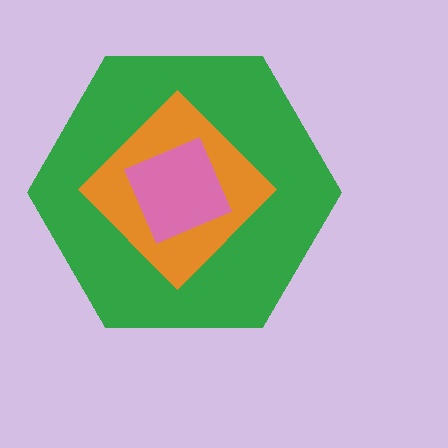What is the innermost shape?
The pink square.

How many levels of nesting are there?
3.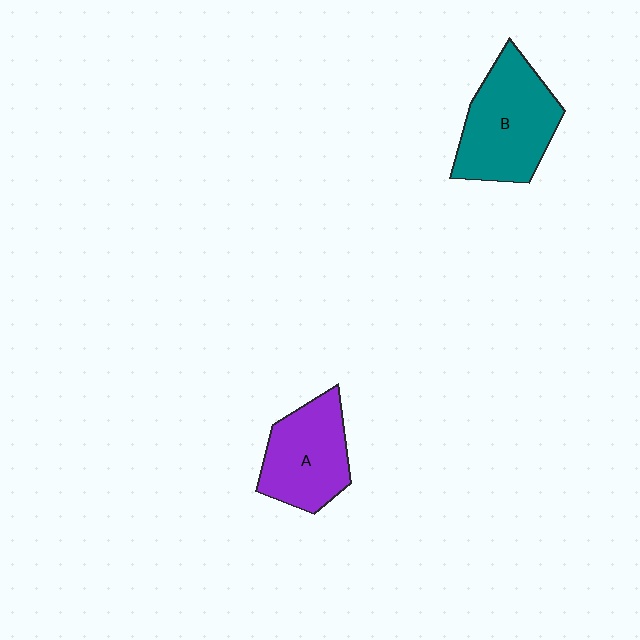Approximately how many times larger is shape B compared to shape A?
Approximately 1.2 times.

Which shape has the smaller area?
Shape A (purple).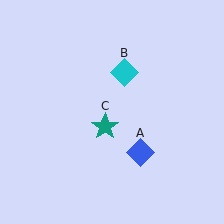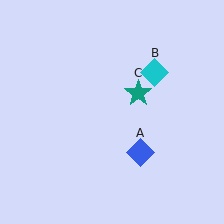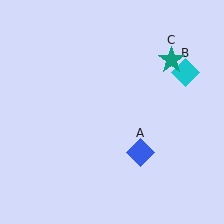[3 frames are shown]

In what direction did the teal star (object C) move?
The teal star (object C) moved up and to the right.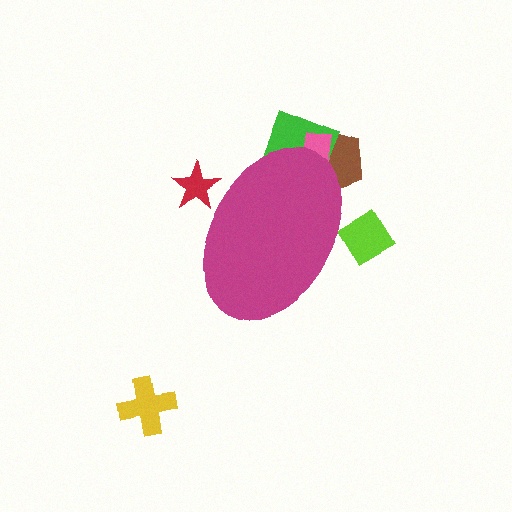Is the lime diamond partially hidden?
Yes, the lime diamond is partially hidden behind the magenta ellipse.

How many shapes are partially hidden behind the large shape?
5 shapes are partially hidden.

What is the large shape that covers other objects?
A magenta ellipse.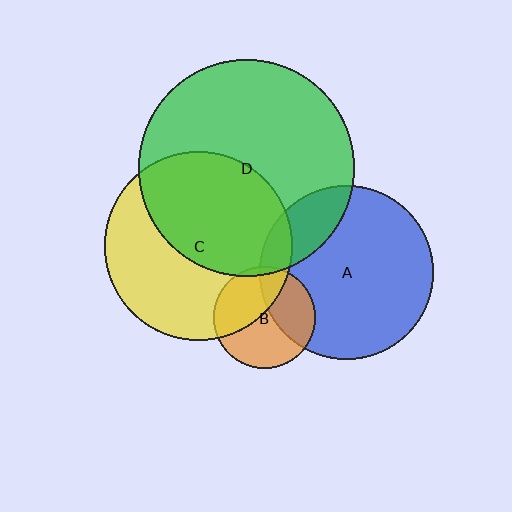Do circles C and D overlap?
Yes.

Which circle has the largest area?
Circle D (green).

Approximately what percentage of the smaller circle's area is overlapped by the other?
Approximately 50%.